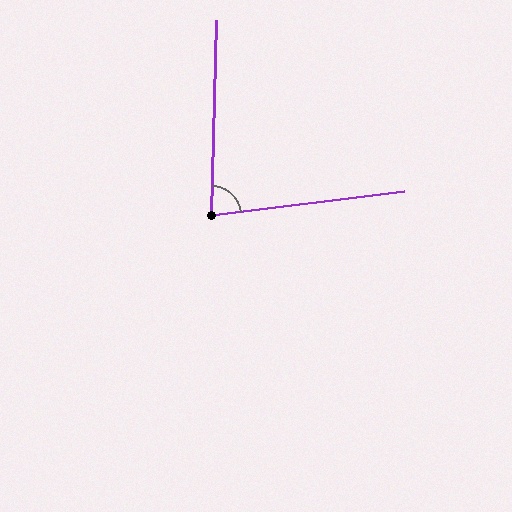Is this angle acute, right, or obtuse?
It is acute.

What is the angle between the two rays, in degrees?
Approximately 81 degrees.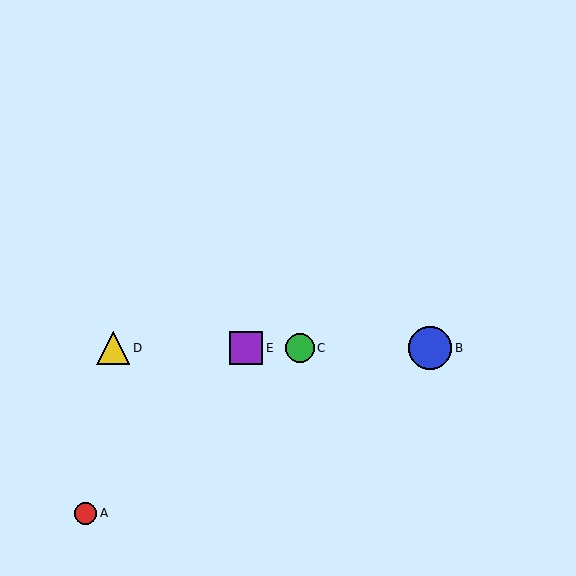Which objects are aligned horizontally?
Objects B, C, D, E are aligned horizontally.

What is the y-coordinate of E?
Object E is at y≈348.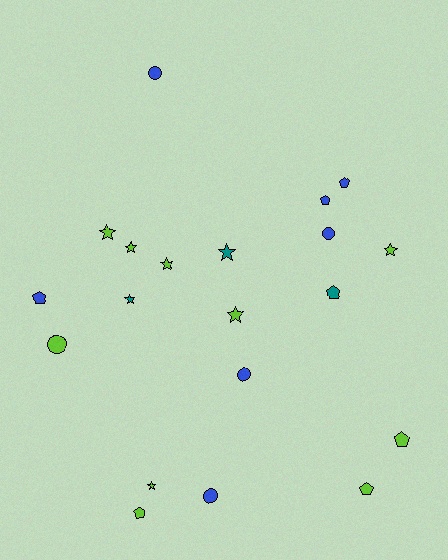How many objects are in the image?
There are 20 objects.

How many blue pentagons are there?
There are 3 blue pentagons.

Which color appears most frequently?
Lime, with 10 objects.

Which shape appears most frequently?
Star, with 8 objects.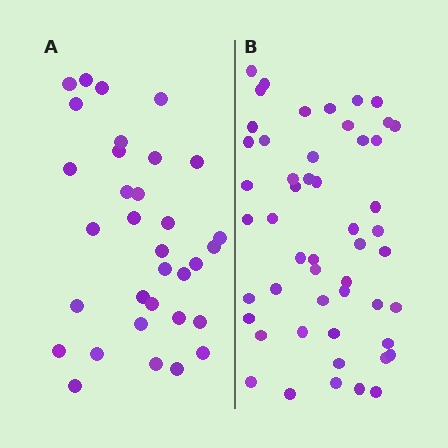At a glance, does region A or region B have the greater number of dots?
Region B (the right region) has more dots.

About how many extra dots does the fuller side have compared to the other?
Region B has approximately 20 more dots than region A.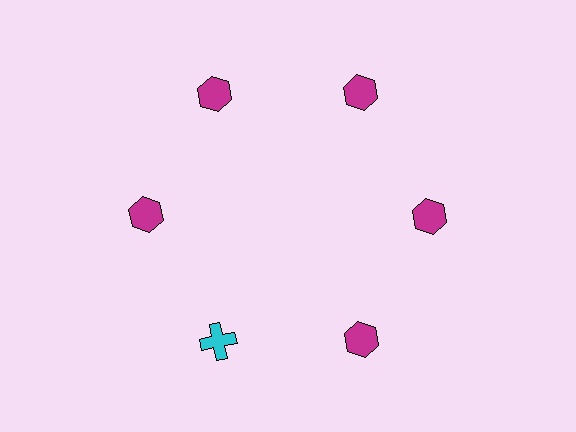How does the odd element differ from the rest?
It differs in both color (cyan instead of magenta) and shape (cross instead of hexagon).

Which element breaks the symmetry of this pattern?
The cyan cross at roughly the 7 o'clock position breaks the symmetry. All other shapes are magenta hexagons.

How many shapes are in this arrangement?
There are 6 shapes arranged in a ring pattern.